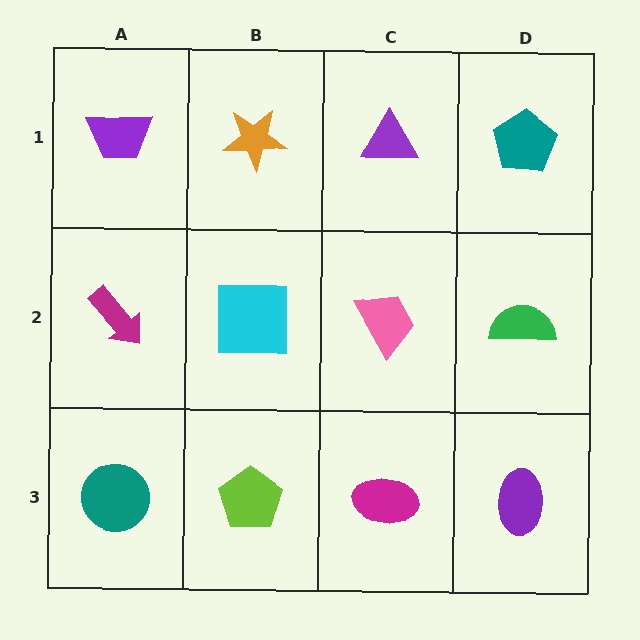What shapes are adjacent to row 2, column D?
A teal pentagon (row 1, column D), a purple ellipse (row 3, column D), a pink trapezoid (row 2, column C).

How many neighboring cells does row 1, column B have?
3.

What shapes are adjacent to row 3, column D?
A green semicircle (row 2, column D), a magenta ellipse (row 3, column C).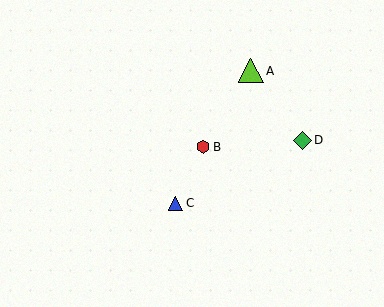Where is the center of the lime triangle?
The center of the lime triangle is at (251, 71).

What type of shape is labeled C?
Shape C is a blue triangle.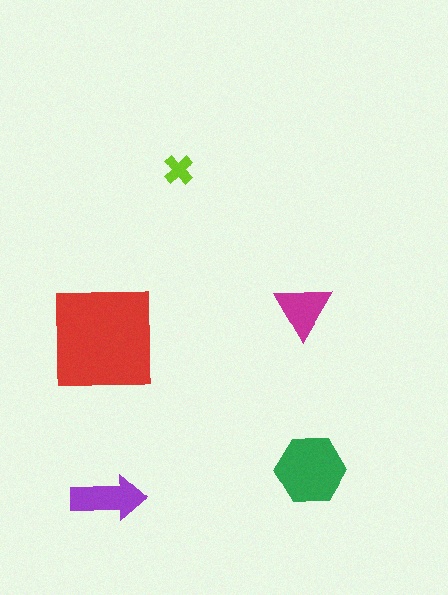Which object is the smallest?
The lime cross.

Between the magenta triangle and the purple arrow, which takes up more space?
The purple arrow.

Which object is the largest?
The red square.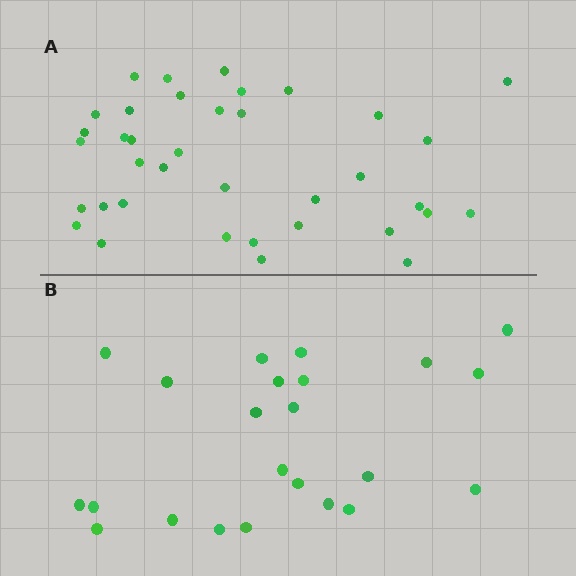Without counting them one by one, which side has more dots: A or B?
Region A (the top region) has more dots.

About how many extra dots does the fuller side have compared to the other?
Region A has approximately 15 more dots than region B.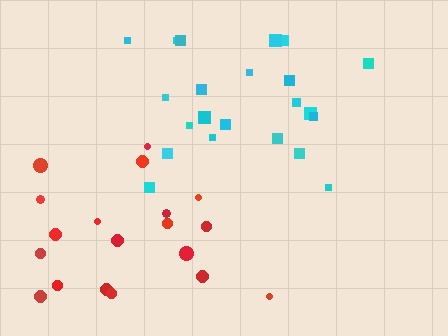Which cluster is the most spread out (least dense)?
Red.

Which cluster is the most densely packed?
Cyan.